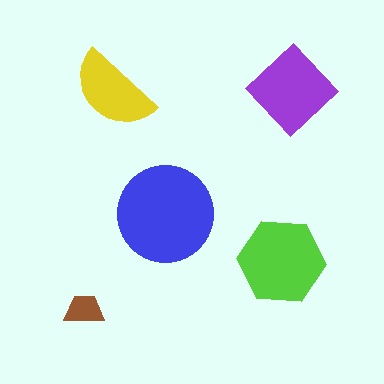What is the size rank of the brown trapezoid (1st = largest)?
5th.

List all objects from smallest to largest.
The brown trapezoid, the yellow semicircle, the purple diamond, the lime hexagon, the blue circle.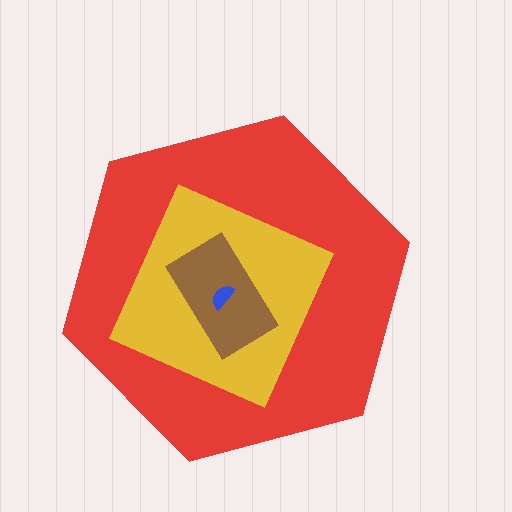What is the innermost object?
The blue semicircle.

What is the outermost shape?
The red hexagon.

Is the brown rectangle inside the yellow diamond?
Yes.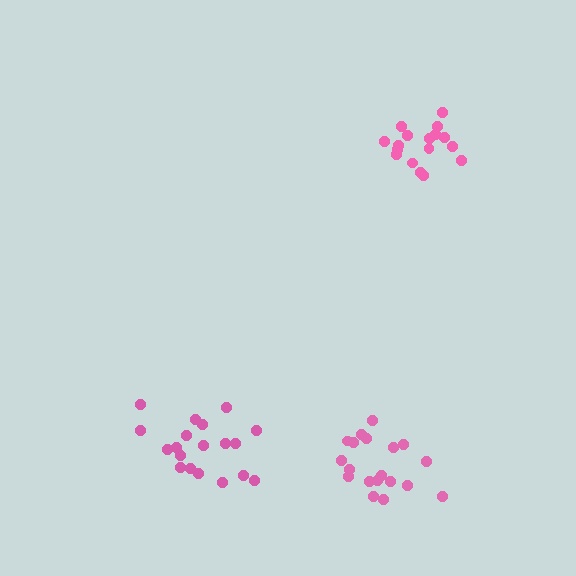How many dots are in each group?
Group 1: 19 dots, Group 2: 17 dots, Group 3: 19 dots (55 total).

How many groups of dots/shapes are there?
There are 3 groups.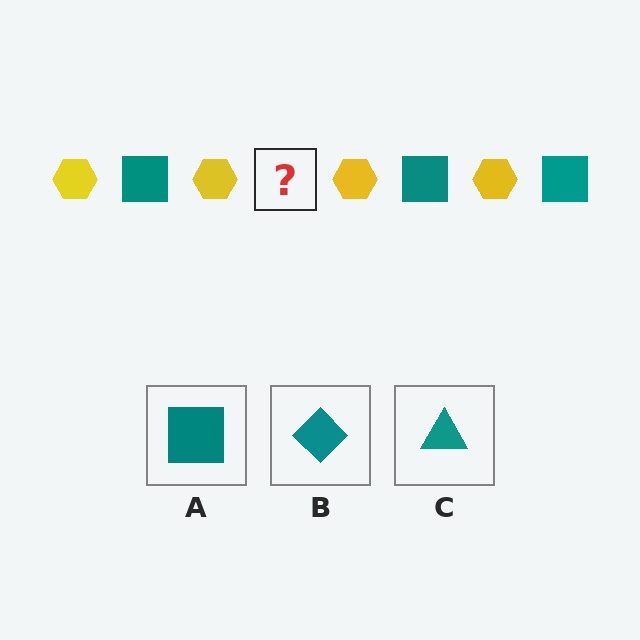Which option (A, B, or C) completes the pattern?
A.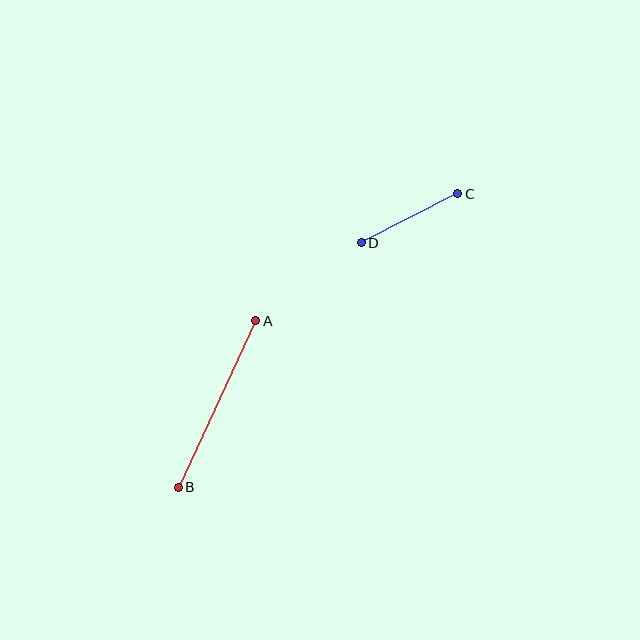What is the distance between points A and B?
The distance is approximately 184 pixels.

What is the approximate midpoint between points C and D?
The midpoint is at approximately (410, 218) pixels.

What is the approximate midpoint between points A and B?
The midpoint is at approximately (217, 404) pixels.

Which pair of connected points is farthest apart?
Points A and B are farthest apart.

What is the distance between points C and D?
The distance is approximately 108 pixels.